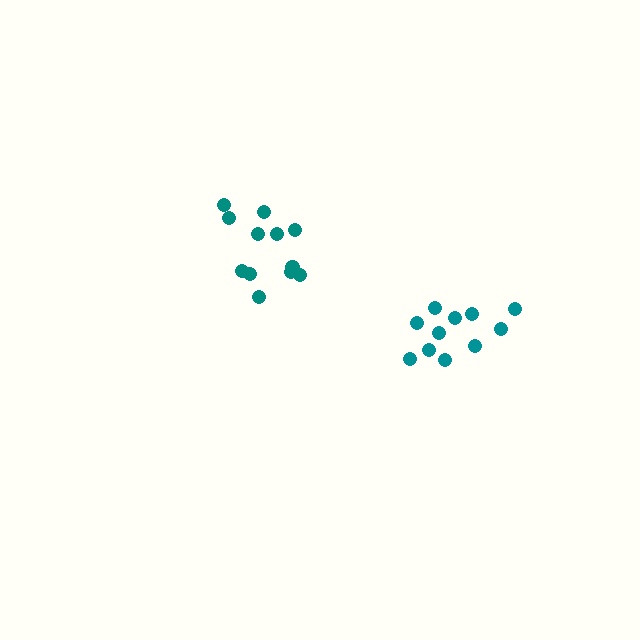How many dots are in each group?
Group 1: 11 dots, Group 2: 12 dots (23 total).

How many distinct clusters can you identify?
There are 2 distinct clusters.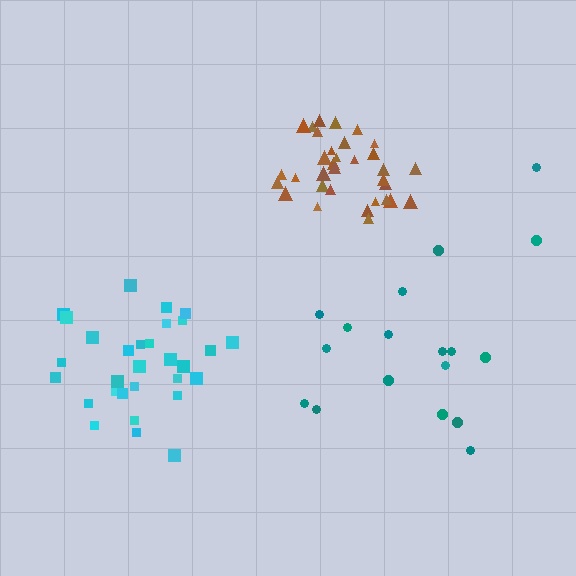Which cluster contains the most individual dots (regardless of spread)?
Brown (33).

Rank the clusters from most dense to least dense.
brown, cyan, teal.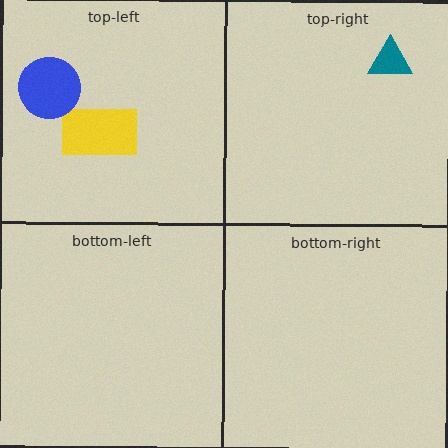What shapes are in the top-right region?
The teal triangle.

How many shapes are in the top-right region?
1.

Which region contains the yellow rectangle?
The top-left region.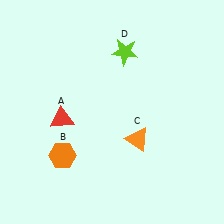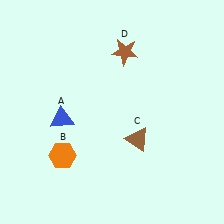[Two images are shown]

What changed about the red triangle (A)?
In Image 1, A is red. In Image 2, it changed to blue.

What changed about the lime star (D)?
In Image 1, D is lime. In Image 2, it changed to brown.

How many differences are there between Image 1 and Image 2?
There are 3 differences between the two images.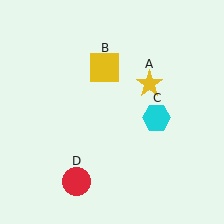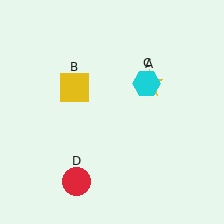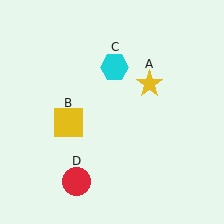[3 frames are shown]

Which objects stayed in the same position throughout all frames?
Yellow star (object A) and red circle (object D) remained stationary.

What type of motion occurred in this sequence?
The yellow square (object B), cyan hexagon (object C) rotated counterclockwise around the center of the scene.